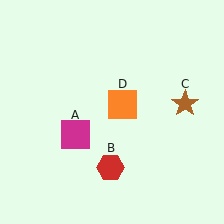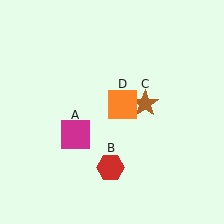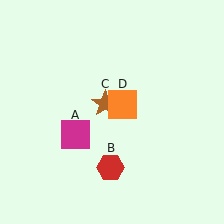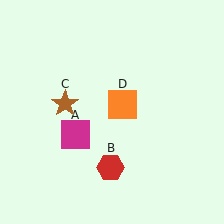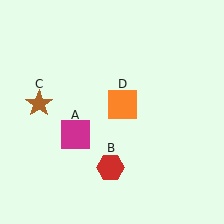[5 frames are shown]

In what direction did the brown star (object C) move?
The brown star (object C) moved left.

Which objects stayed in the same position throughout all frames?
Magenta square (object A) and red hexagon (object B) and orange square (object D) remained stationary.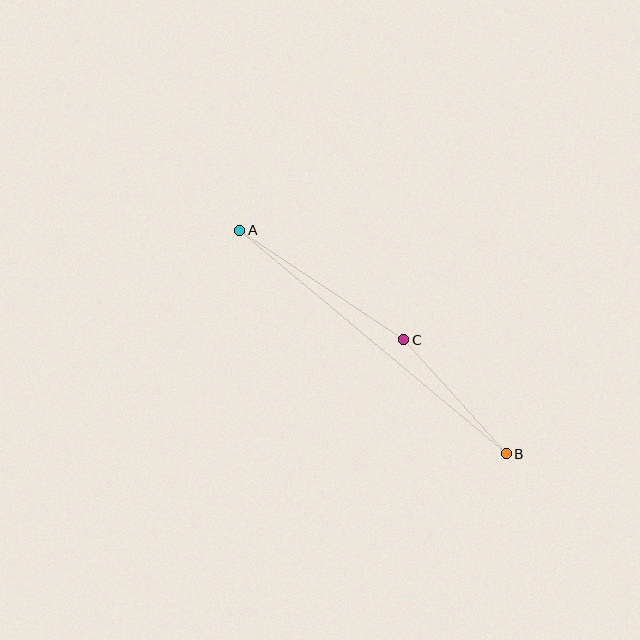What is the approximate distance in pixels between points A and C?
The distance between A and C is approximately 197 pixels.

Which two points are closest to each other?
Points B and C are closest to each other.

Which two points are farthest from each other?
Points A and B are farthest from each other.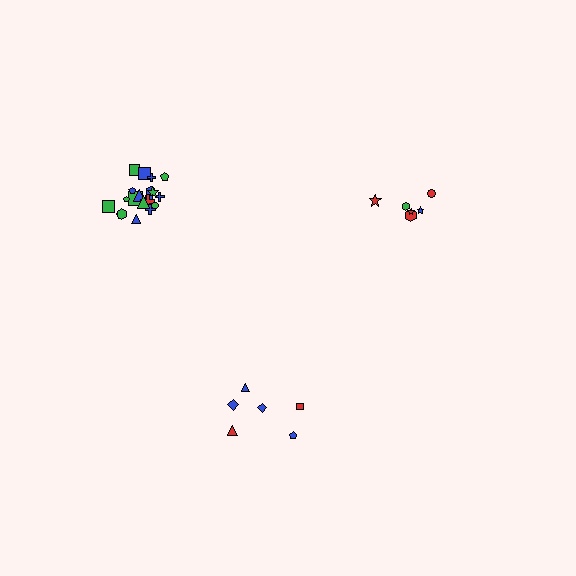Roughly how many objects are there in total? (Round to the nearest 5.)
Roughly 35 objects in total.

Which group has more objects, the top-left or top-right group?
The top-left group.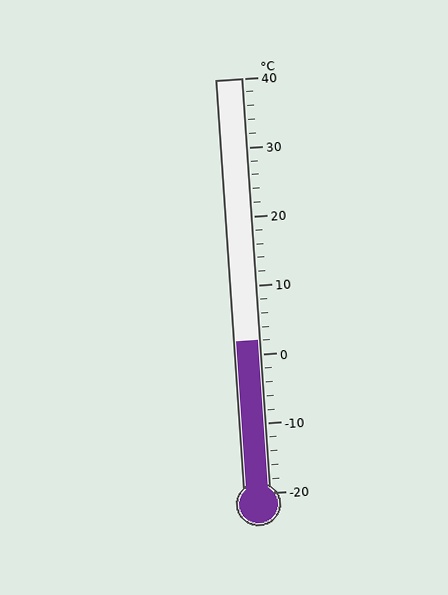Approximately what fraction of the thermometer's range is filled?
The thermometer is filled to approximately 35% of its range.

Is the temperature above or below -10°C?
The temperature is above -10°C.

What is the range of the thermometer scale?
The thermometer scale ranges from -20°C to 40°C.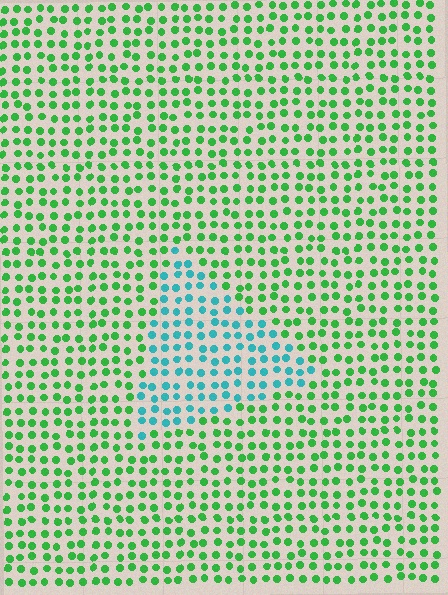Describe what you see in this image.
The image is filled with small green elements in a uniform arrangement. A triangle-shaped region is visible where the elements are tinted to a slightly different hue, forming a subtle color boundary.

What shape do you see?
I see a triangle.